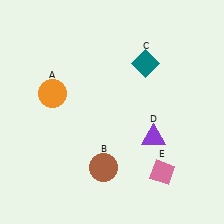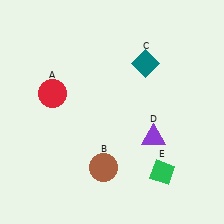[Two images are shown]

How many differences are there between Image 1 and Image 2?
There are 2 differences between the two images.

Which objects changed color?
A changed from orange to red. E changed from pink to green.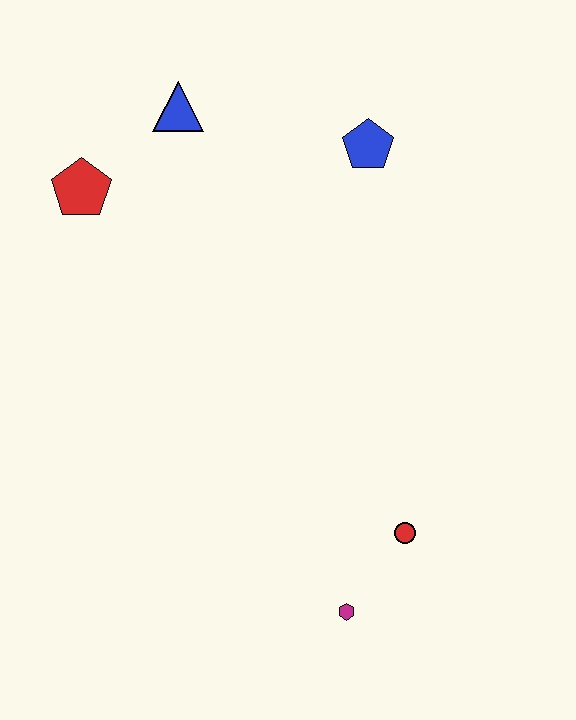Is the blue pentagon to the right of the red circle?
No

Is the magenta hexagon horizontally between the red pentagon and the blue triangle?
No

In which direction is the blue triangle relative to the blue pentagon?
The blue triangle is to the left of the blue pentagon.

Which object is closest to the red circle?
The magenta hexagon is closest to the red circle.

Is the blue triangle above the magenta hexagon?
Yes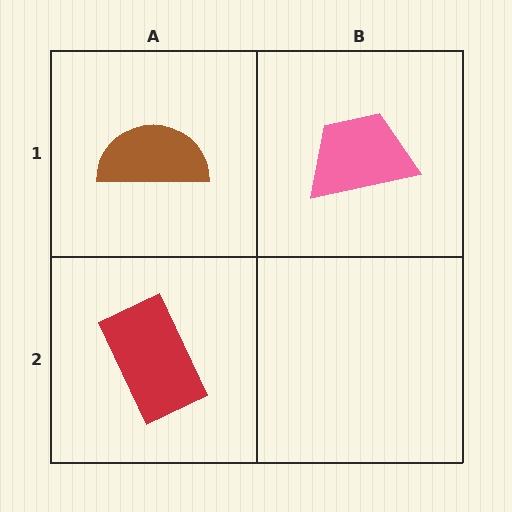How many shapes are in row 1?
2 shapes.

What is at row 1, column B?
A pink trapezoid.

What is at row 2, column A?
A red rectangle.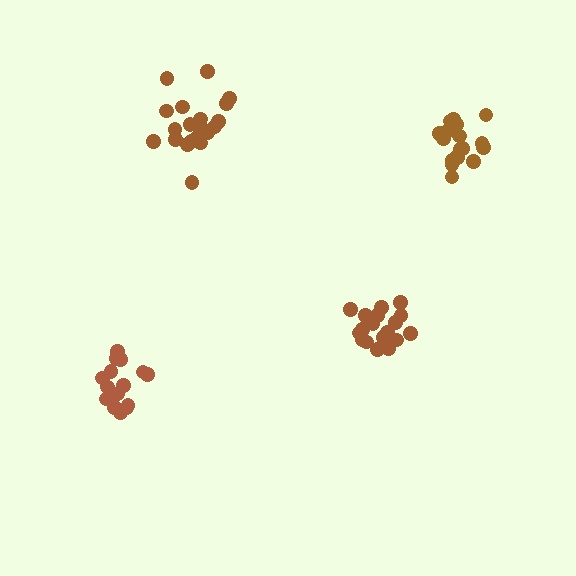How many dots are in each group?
Group 1: 18 dots, Group 2: 18 dots, Group 3: 20 dots, Group 4: 17 dots (73 total).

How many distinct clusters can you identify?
There are 4 distinct clusters.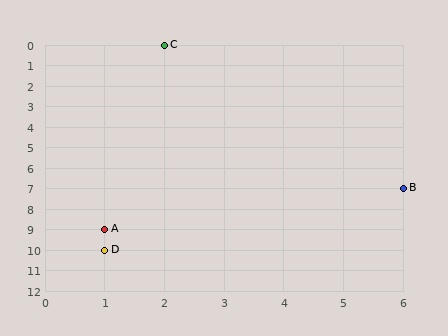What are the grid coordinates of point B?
Point B is at grid coordinates (6, 7).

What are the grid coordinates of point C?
Point C is at grid coordinates (2, 0).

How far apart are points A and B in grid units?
Points A and B are 5 columns and 2 rows apart (about 5.4 grid units diagonally).